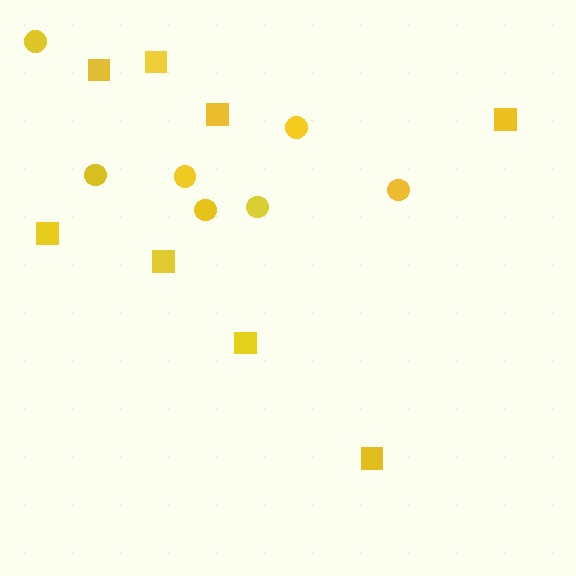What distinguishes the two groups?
There are 2 groups: one group of squares (8) and one group of circles (7).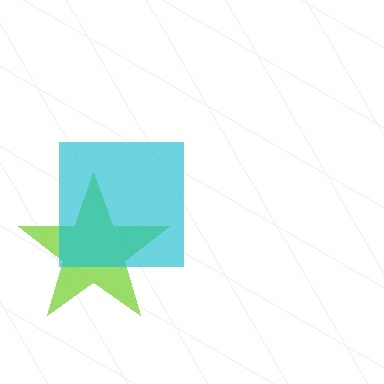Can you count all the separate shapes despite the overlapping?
Yes, there are 2 separate shapes.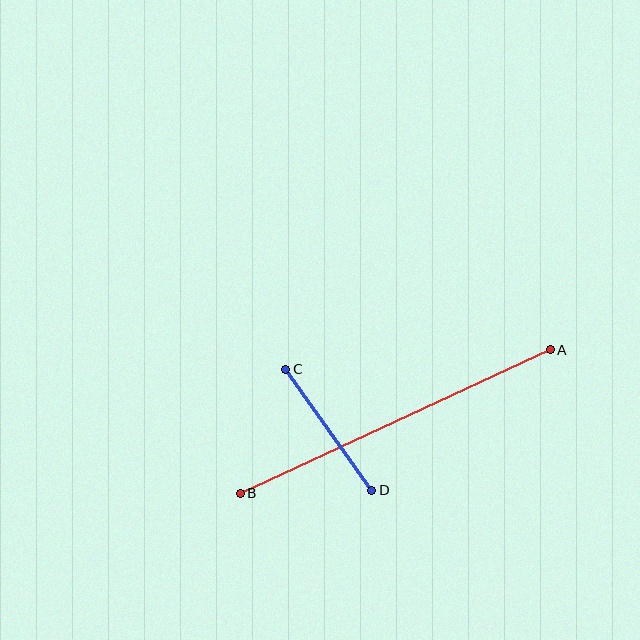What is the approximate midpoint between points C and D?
The midpoint is at approximately (329, 430) pixels.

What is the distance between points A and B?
The distance is approximately 341 pixels.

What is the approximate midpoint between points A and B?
The midpoint is at approximately (395, 421) pixels.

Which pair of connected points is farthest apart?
Points A and B are farthest apart.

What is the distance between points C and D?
The distance is approximately 148 pixels.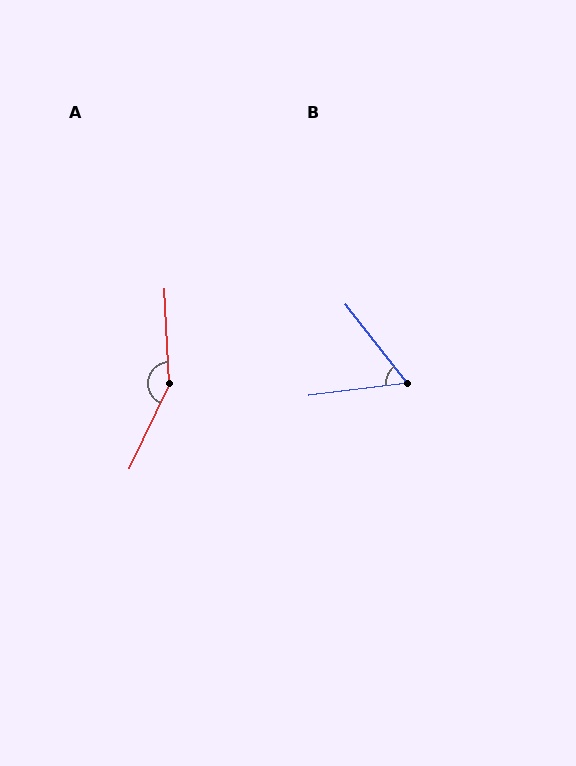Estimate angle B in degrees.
Approximately 59 degrees.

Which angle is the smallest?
B, at approximately 59 degrees.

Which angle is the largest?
A, at approximately 152 degrees.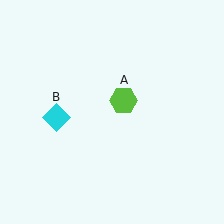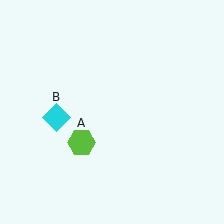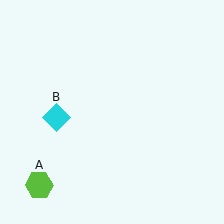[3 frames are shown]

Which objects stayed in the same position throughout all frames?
Cyan diamond (object B) remained stationary.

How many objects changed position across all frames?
1 object changed position: lime hexagon (object A).